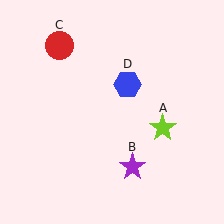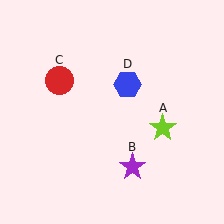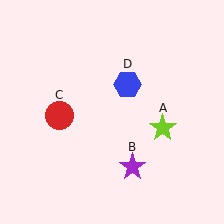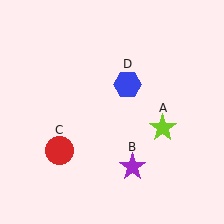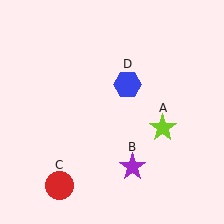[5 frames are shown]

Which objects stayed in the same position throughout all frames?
Lime star (object A) and purple star (object B) and blue hexagon (object D) remained stationary.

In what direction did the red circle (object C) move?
The red circle (object C) moved down.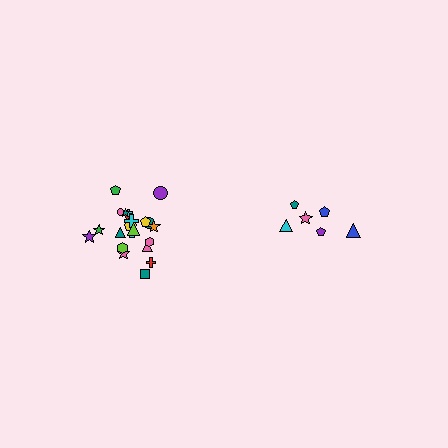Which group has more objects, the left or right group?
The left group.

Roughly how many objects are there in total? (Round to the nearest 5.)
Roughly 30 objects in total.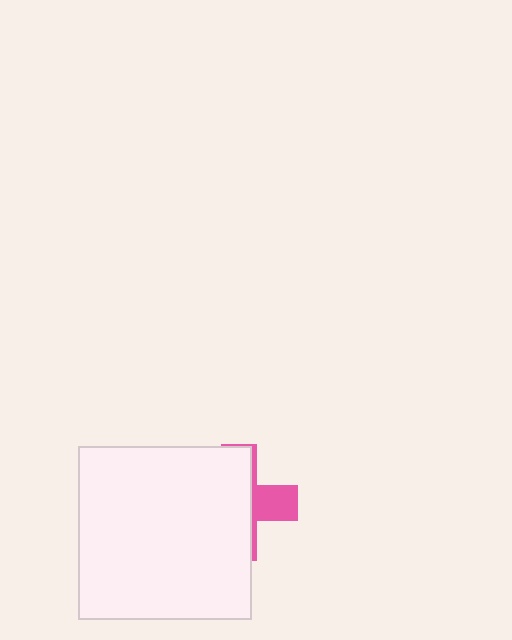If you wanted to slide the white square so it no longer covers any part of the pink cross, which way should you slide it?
Slide it left — that is the most direct way to separate the two shapes.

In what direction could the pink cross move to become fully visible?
The pink cross could move right. That would shift it out from behind the white square entirely.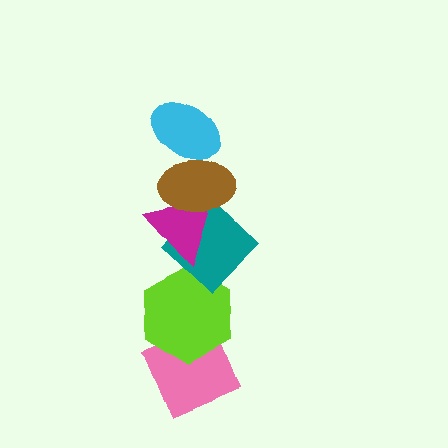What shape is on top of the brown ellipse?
The cyan ellipse is on top of the brown ellipse.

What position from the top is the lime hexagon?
The lime hexagon is 5th from the top.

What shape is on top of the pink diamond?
The lime hexagon is on top of the pink diamond.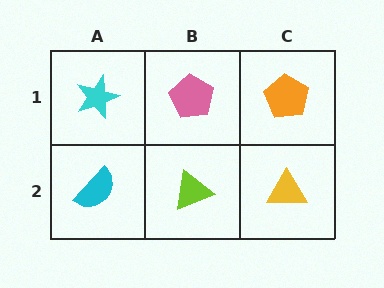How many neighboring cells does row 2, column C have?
2.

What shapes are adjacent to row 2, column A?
A cyan star (row 1, column A), a lime triangle (row 2, column B).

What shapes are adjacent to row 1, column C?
A yellow triangle (row 2, column C), a pink pentagon (row 1, column B).